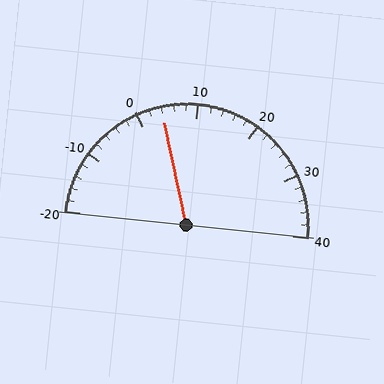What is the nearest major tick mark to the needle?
The nearest major tick mark is 0.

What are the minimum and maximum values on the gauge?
The gauge ranges from -20 to 40.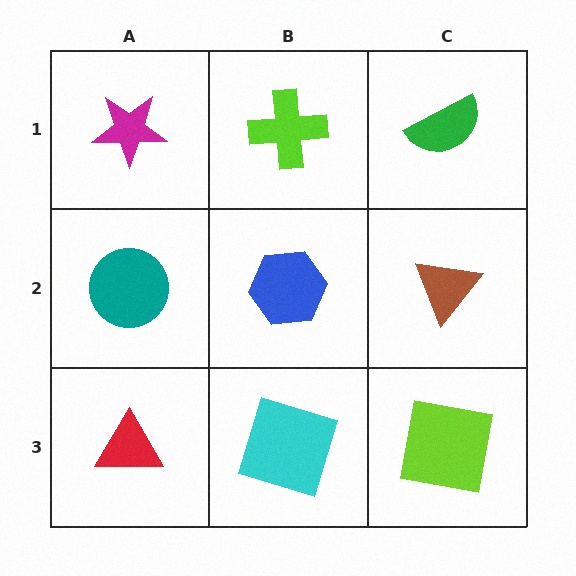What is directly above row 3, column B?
A blue hexagon.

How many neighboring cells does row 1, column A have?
2.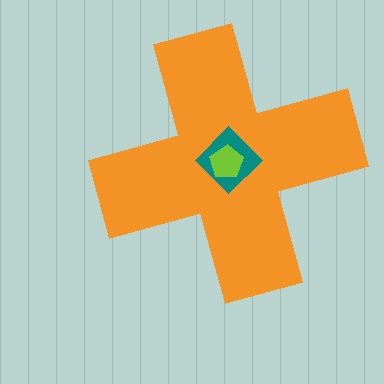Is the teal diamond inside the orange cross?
Yes.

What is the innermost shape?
The lime pentagon.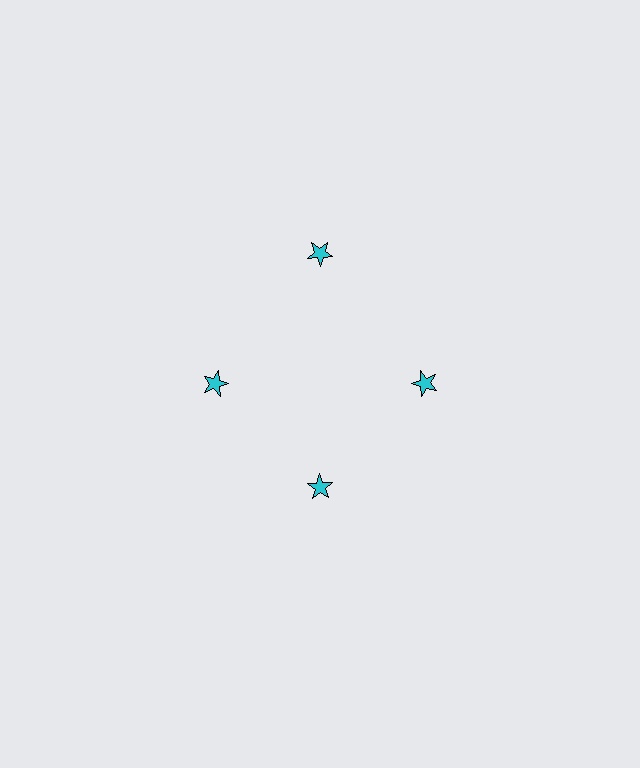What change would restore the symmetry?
The symmetry would be restored by moving it inward, back onto the ring so that all 4 stars sit at equal angles and equal distance from the center.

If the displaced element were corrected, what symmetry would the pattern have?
It would have 4-fold rotational symmetry — the pattern would map onto itself every 90 degrees.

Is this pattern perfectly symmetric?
No. The 4 cyan stars are arranged in a ring, but one element near the 12 o'clock position is pushed outward from the center, breaking the 4-fold rotational symmetry.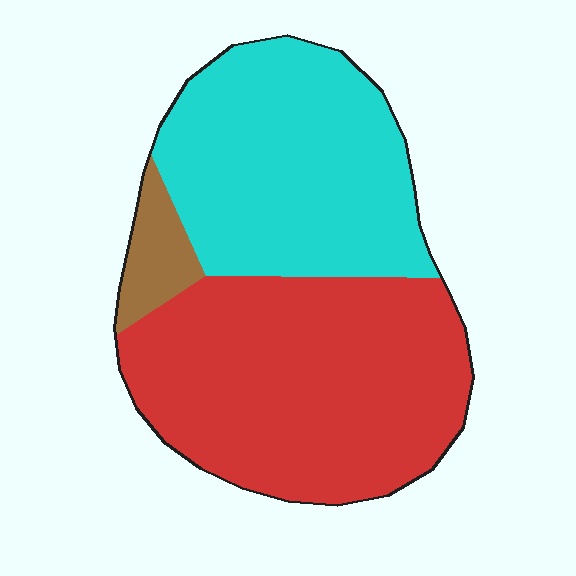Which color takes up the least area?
Brown, at roughly 5%.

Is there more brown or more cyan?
Cyan.